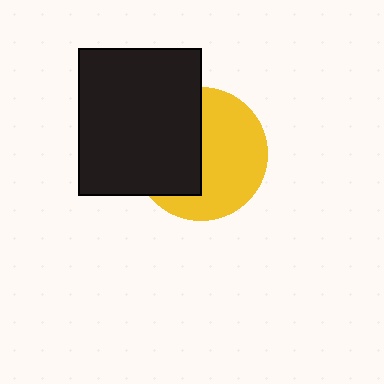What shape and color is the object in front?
The object in front is a black rectangle.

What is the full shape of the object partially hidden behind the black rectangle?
The partially hidden object is a yellow circle.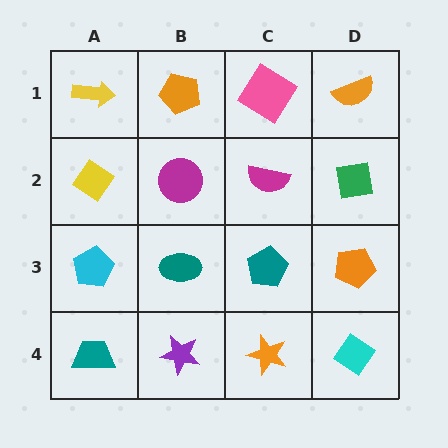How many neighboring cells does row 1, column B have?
3.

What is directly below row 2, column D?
An orange pentagon.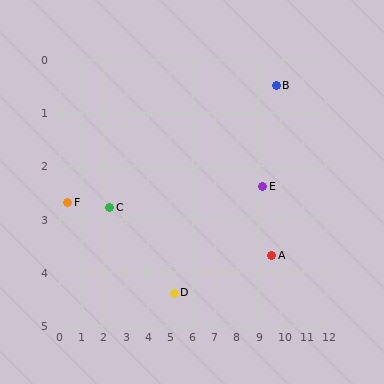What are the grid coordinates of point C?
Point C is at approximately (2.3, 2.8).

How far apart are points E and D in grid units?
Points E and D are about 4.5 grid units apart.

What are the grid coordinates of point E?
Point E is at approximately (9.2, 2.4).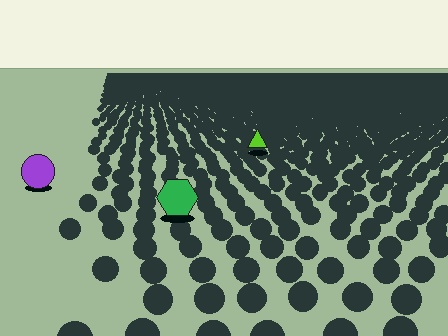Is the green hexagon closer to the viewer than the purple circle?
Yes. The green hexagon is closer — you can tell from the texture gradient: the ground texture is coarser near it.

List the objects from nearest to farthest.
From nearest to farthest: the green hexagon, the purple circle, the lime triangle.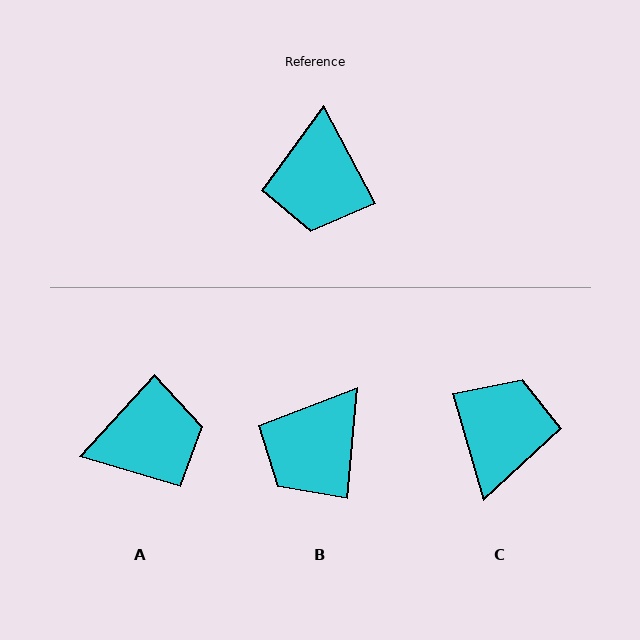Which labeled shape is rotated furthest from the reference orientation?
C, about 168 degrees away.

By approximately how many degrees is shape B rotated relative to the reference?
Approximately 33 degrees clockwise.